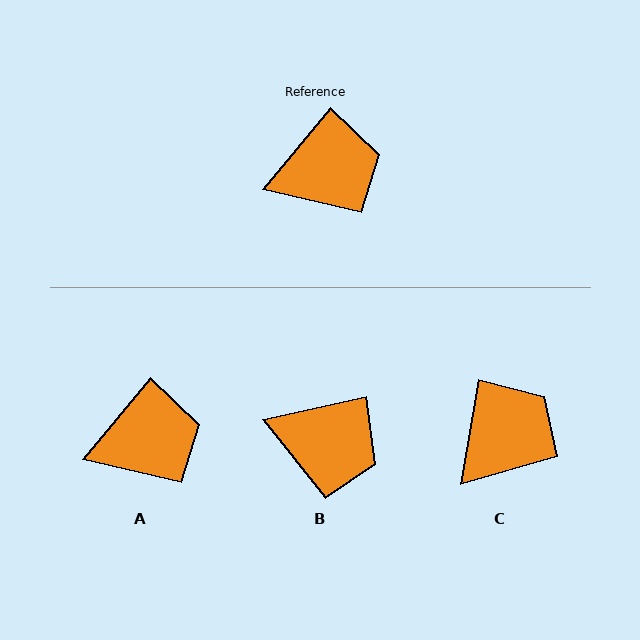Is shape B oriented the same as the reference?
No, it is off by about 38 degrees.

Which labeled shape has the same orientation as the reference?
A.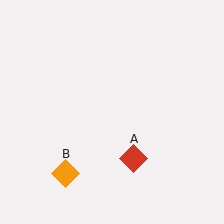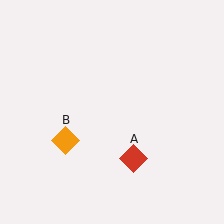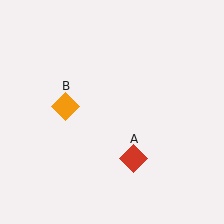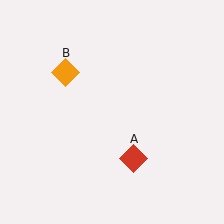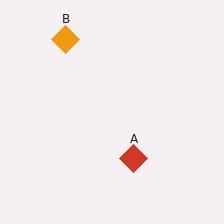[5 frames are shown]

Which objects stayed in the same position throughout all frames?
Red diamond (object A) remained stationary.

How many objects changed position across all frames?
1 object changed position: orange diamond (object B).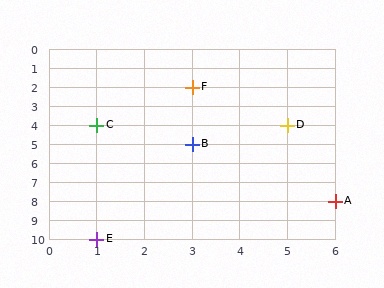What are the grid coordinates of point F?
Point F is at grid coordinates (3, 2).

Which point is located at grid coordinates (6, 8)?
Point A is at (6, 8).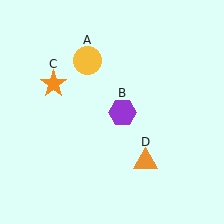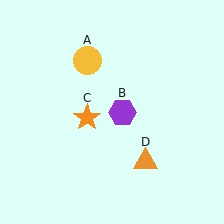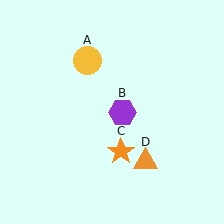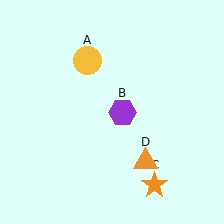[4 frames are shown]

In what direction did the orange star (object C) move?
The orange star (object C) moved down and to the right.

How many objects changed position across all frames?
1 object changed position: orange star (object C).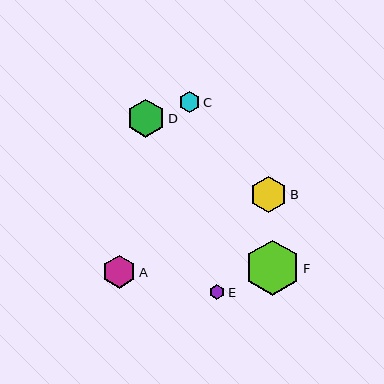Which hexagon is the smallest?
Hexagon E is the smallest with a size of approximately 15 pixels.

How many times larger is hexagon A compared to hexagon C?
Hexagon A is approximately 1.6 times the size of hexagon C.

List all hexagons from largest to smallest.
From largest to smallest: F, D, B, A, C, E.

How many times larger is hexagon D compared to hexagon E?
Hexagon D is approximately 2.5 times the size of hexagon E.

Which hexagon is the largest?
Hexagon F is the largest with a size of approximately 55 pixels.